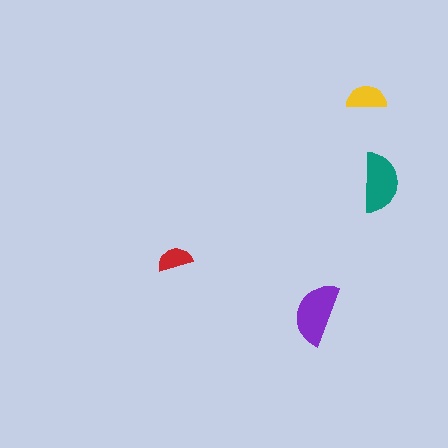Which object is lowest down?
The purple semicircle is bottommost.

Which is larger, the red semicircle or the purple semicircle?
The purple one.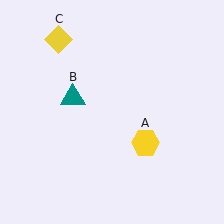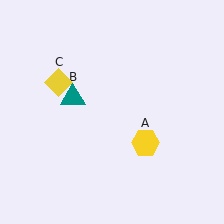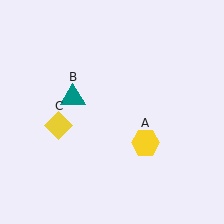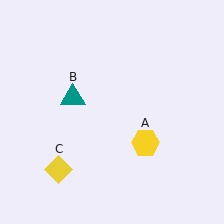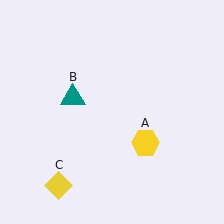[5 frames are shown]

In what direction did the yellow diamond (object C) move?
The yellow diamond (object C) moved down.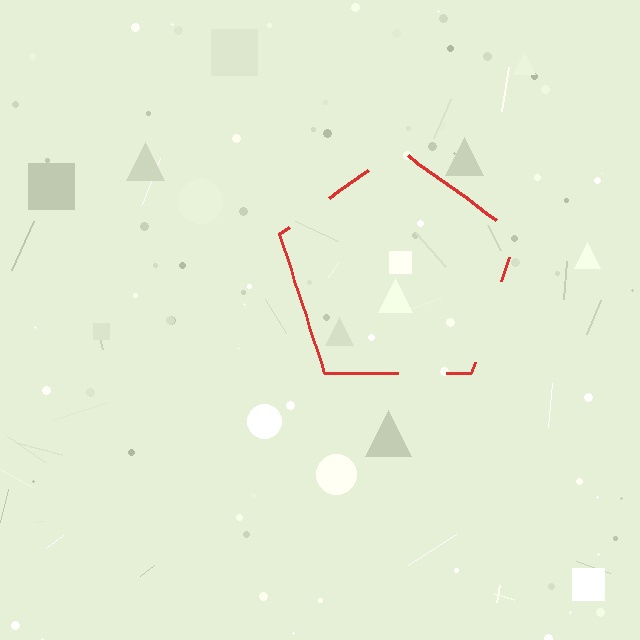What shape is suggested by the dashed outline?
The dashed outline suggests a pentagon.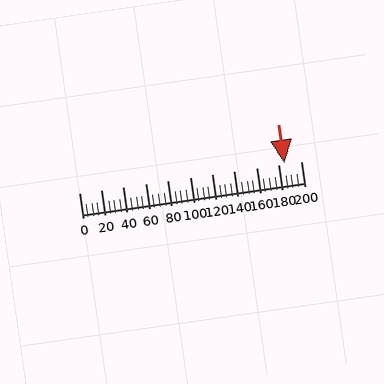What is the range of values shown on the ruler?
The ruler shows values from 0 to 200.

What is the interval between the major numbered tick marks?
The major tick marks are spaced 20 units apart.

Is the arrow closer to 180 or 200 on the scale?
The arrow is closer to 180.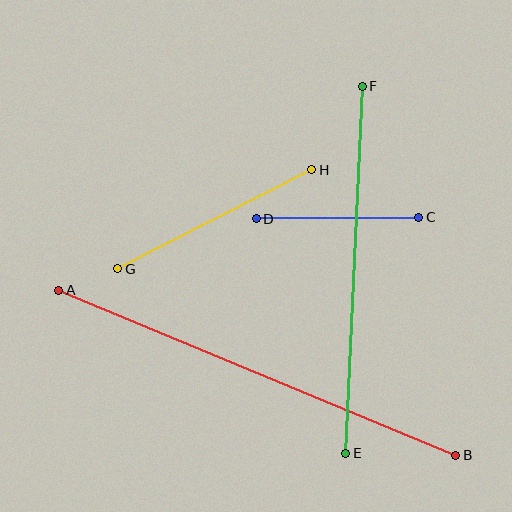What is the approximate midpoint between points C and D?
The midpoint is at approximately (337, 218) pixels.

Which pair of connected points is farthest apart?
Points A and B are farthest apart.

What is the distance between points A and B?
The distance is approximately 430 pixels.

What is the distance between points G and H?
The distance is approximately 218 pixels.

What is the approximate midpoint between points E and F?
The midpoint is at approximately (354, 270) pixels.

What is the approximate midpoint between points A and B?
The midpoint is at approximately (257, 373) pixels.